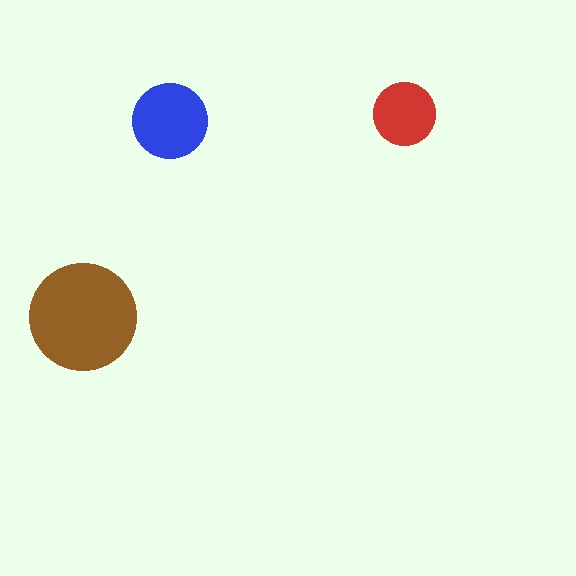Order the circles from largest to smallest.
the brown one, the blue one, the red one.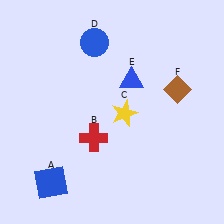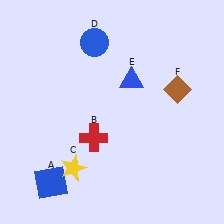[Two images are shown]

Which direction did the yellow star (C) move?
The yellow star (C) moved down.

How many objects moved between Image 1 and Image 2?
1 object moved between the two images.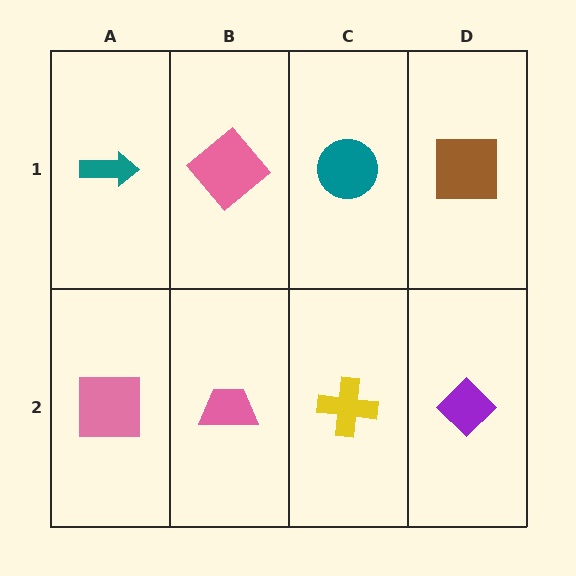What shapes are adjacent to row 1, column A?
A pink square (row 2, column A), a pink diamond (row 1, column B).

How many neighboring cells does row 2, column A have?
2.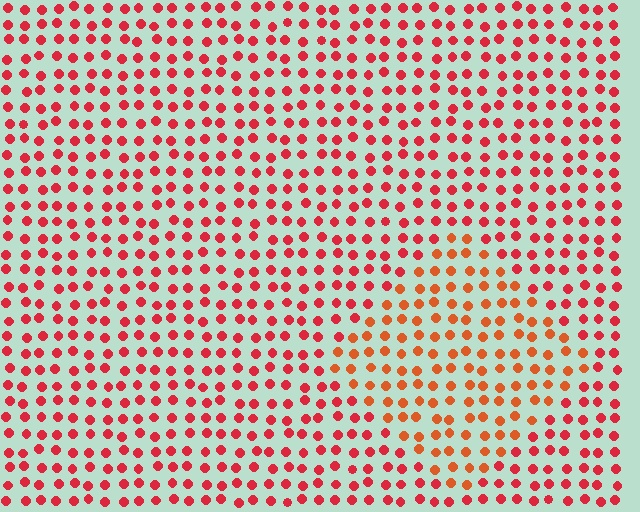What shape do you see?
I see a diamond.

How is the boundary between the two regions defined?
The boundary is defined purely by a slight shift in hue (about 25 degrees). Spacing, size, and orientation are identical on both sides.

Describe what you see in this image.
The image is filled with small red elements in a uniform arrangement. A diamond-shaped region is visible where the elements are tinted to a slightly different hue, forming a subtle color boundary.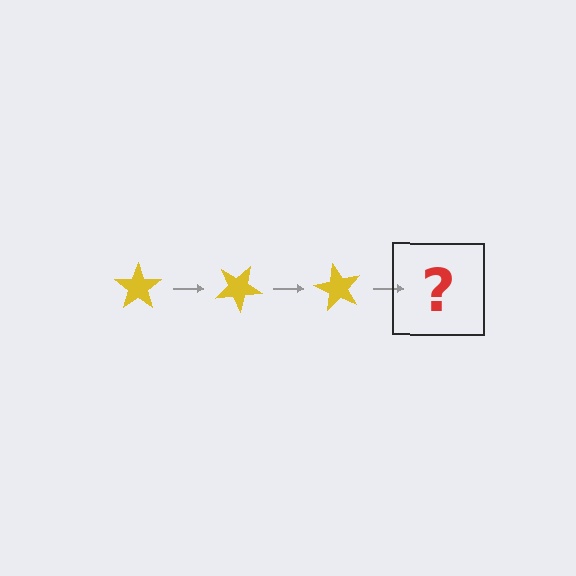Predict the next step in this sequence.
The next step is a yellow star rotated 90 degrees.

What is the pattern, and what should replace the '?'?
The pattern is that the star rotates 30 degrees each step. The '?' should be a yellow star rotated 90 degrees.